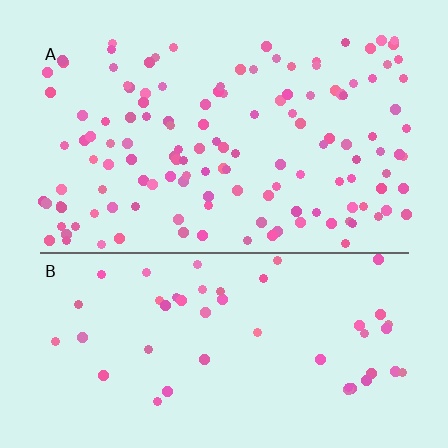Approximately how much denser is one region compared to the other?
Approximately 2.7× — region A over region B.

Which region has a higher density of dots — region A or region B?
A (the top).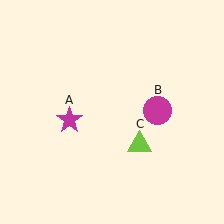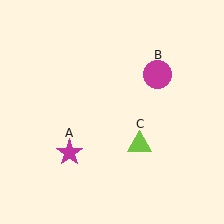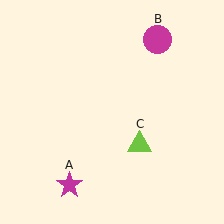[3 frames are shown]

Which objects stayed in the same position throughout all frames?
Lime triangle (object C) remained stationary.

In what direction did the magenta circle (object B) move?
The magenta circle (object B) moved up.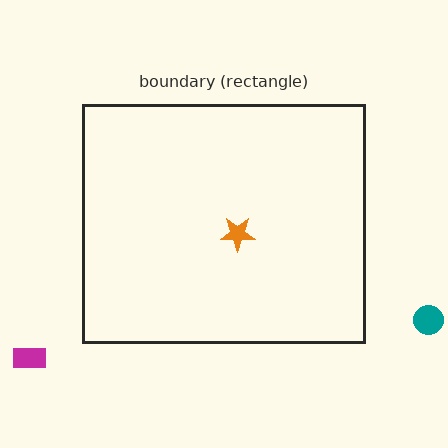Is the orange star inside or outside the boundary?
Inside.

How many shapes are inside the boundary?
1 inside, 2 outside.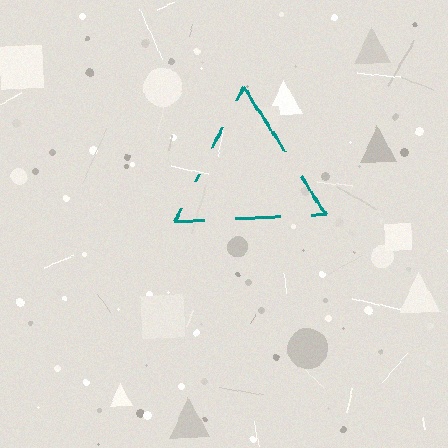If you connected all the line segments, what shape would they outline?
They would outline a triangle.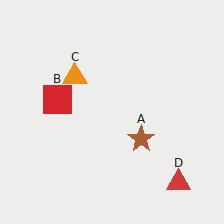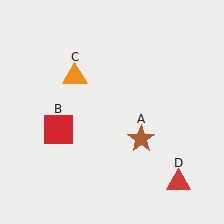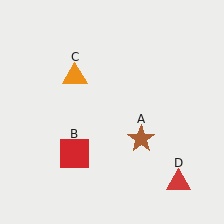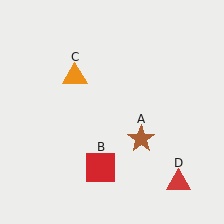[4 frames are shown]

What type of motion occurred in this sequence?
The red square (object B) rotated counterclockwise around the center of the scene.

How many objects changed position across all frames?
1 object changed position: red square (object B).